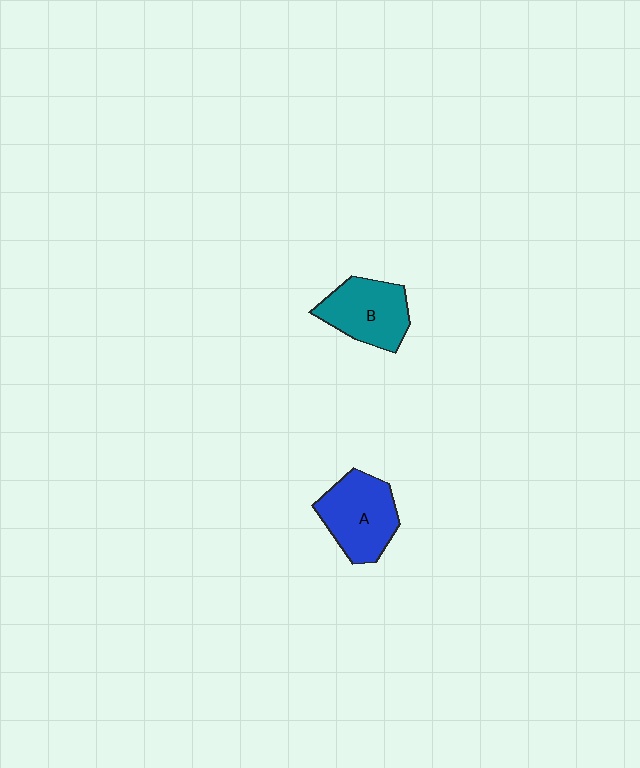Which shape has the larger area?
Shape A (blue).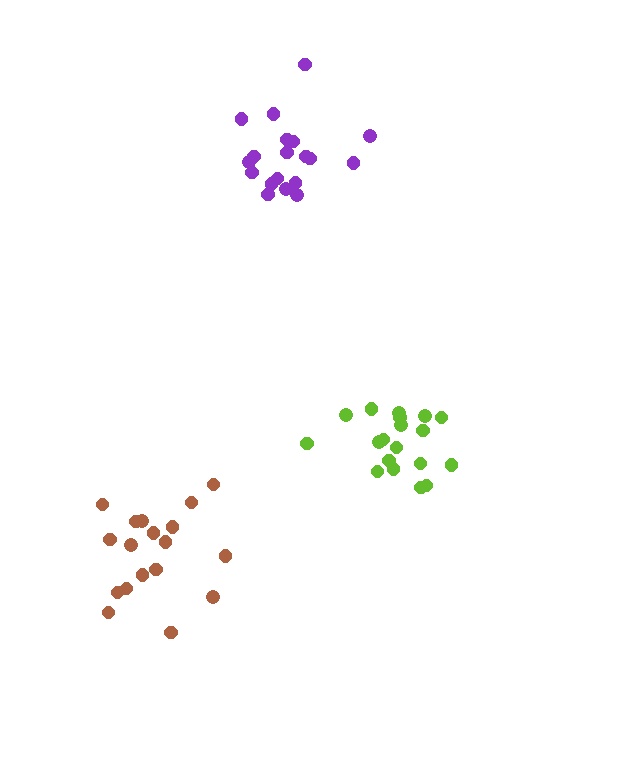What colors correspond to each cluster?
The clusters are colored: purple, lime, brown.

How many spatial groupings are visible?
There are 3 spatial groupings.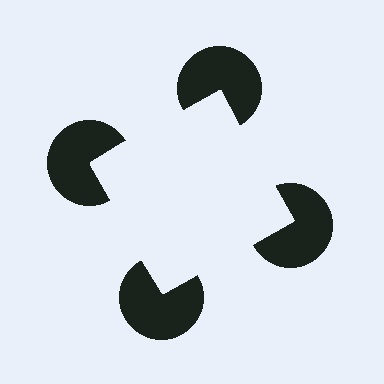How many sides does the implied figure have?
4 sides.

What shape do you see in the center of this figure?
An illusory square — its edges are inferred from the aligned wedge cuts in the pac-man discs, not physically drawn.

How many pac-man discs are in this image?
There are 4 — one at each vertex of the illusory square.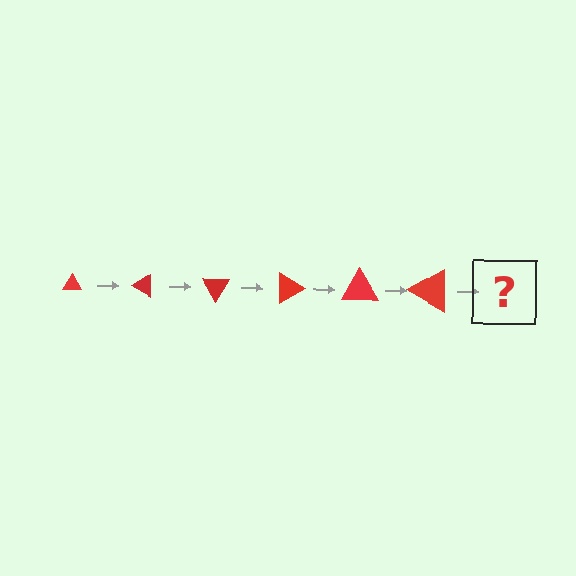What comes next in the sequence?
The next element should be a triangle, larger than the previous one and rotated 180 degrees from the start.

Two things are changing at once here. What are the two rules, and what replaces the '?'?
The two rules are that the triangle grows larger each step and it rotates 30 degrees each step. The '?' should be a triangle, larger than the previous one and rotated 180 degrees from the start.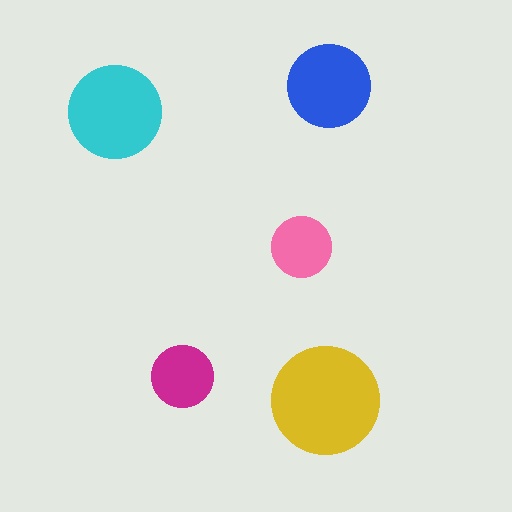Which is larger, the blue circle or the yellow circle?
The yellow one.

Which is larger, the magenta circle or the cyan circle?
The cyan one.